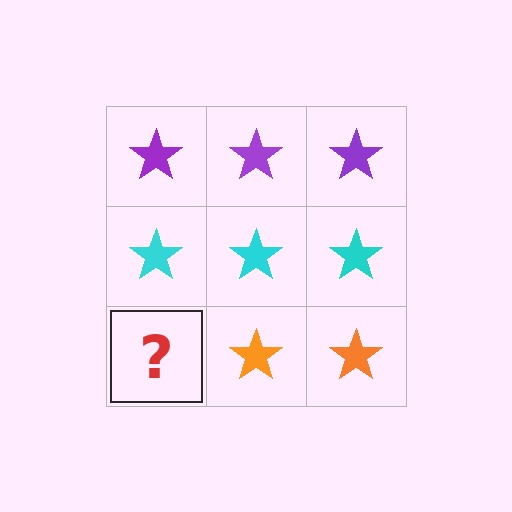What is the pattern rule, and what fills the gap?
The rule is that each row has a consistent color. The gap should be filled with an orange star.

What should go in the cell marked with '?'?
The missing cell should contain an orange star.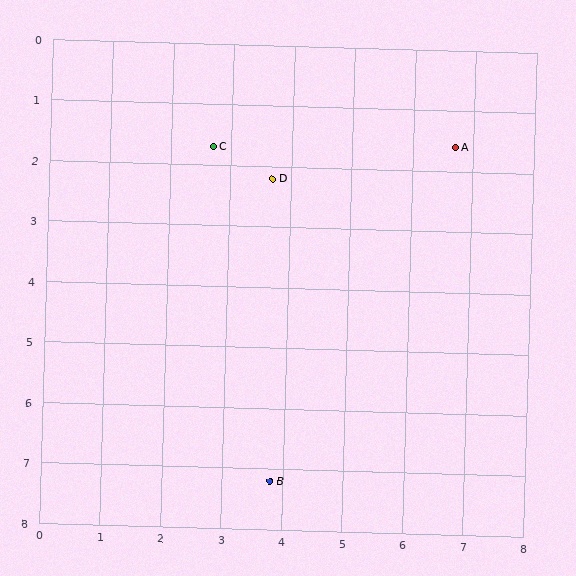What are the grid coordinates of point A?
Point A is at approximately (6.7, 1.6).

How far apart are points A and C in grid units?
Points A and C are about 4.0 grid units apart.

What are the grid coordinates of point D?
Point D is at approximately (3.7, 2.2).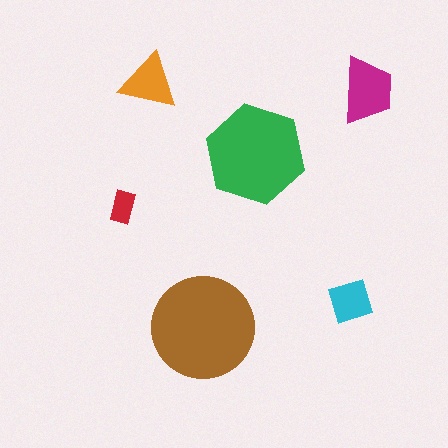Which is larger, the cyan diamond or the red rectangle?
The cyan diamond.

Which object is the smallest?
The red rectangle.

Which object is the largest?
The brown circle.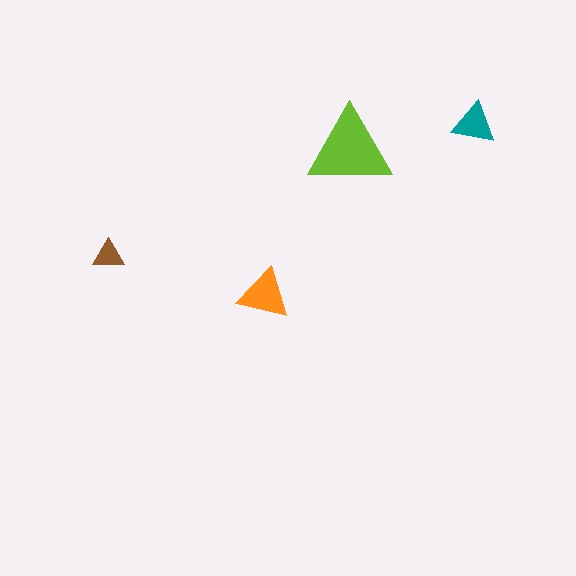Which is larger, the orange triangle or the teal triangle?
The orange one.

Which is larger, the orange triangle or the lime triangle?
The lime one.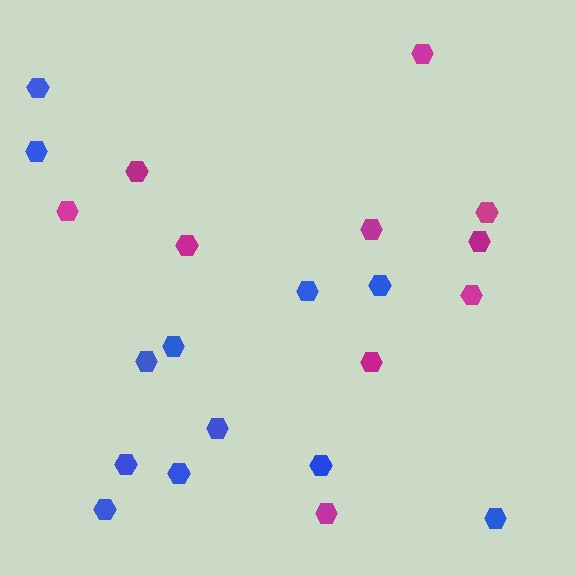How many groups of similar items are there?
There are 2 groups: one group of magenta hexagons (10) and one group of blue hexagons (12).